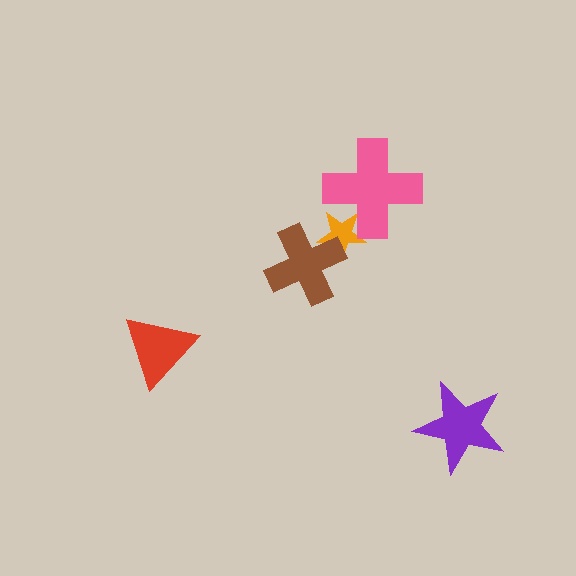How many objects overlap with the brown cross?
1 object overlaps with the brown cross.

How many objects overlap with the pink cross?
1 object overlaps with the pink cross.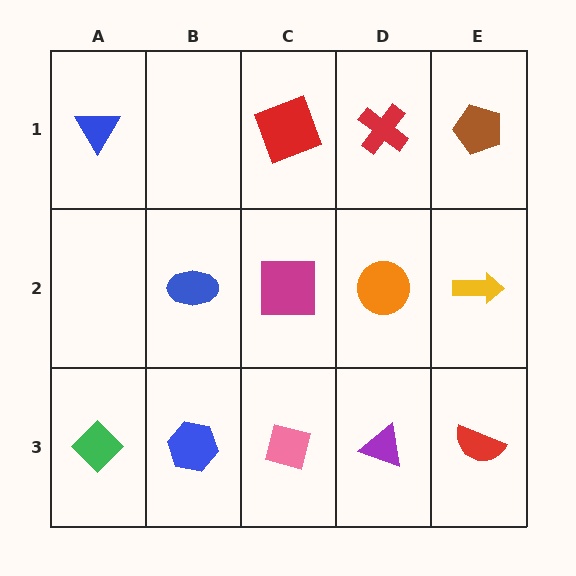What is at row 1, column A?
A blue triangle.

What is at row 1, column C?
A red square.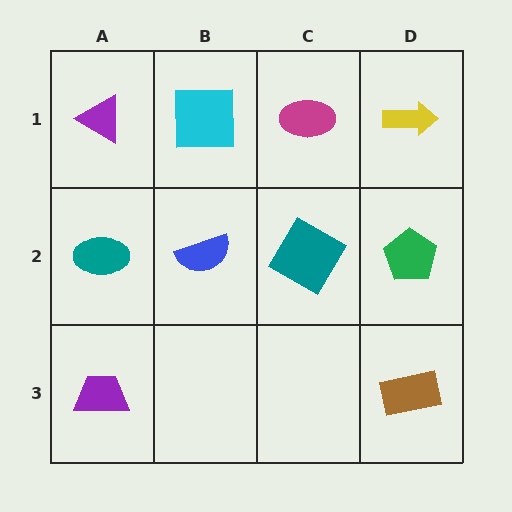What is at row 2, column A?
A teal ellipse.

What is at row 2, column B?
A blue semicircle.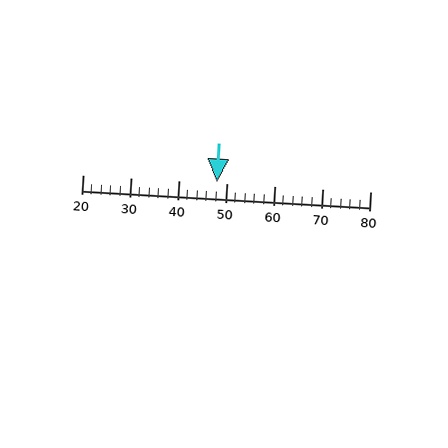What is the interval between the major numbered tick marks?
The major tick marks are spaced 10 units apart.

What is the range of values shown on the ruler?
The ruler shows values from 20 to 80.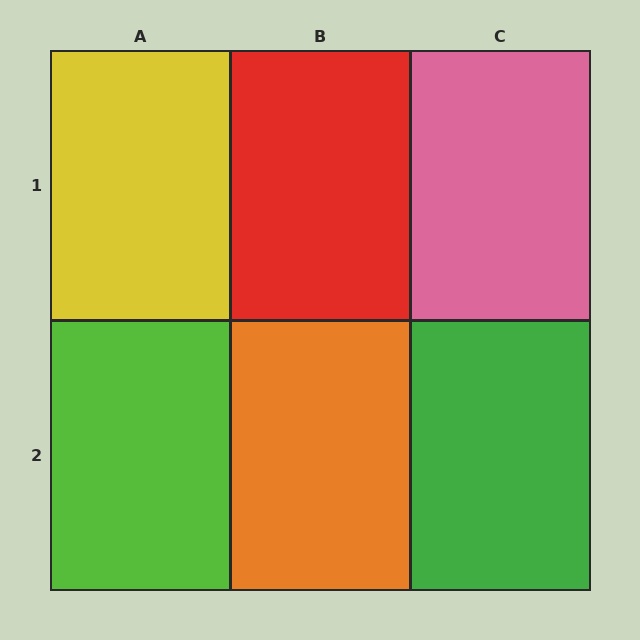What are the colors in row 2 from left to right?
Lime, orange, green.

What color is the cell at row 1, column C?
Pink.